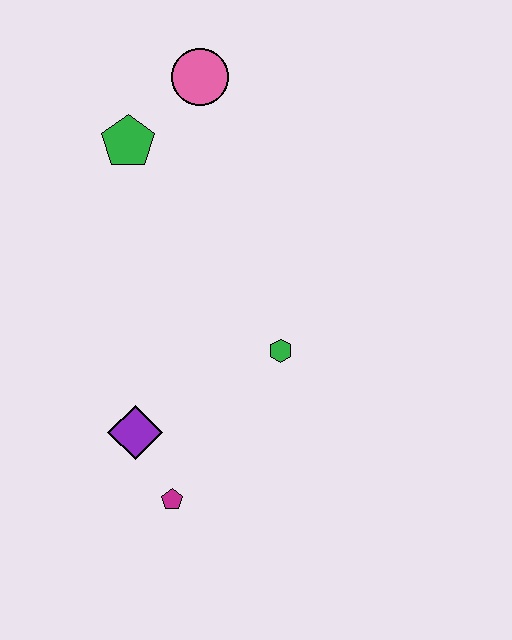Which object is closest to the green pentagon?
The pink circle is closest to the green pentagon.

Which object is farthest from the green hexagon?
The pink circle is farthest from the green hexagon.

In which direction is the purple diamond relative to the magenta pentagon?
The purple diamond is above the magenta pentagon.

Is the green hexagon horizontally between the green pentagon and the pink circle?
No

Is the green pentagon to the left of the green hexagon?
Yes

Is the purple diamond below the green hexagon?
Yes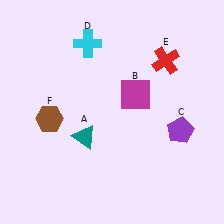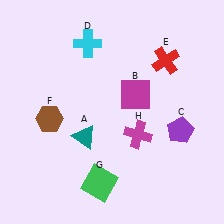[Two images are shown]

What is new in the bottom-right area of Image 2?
A magenta cross (H) was added in the bottom-right area of Image 2.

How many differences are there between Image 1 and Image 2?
There are 2 differences between the two images.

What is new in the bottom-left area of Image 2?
A green square (G) was added in the bottom-left area of Image 2.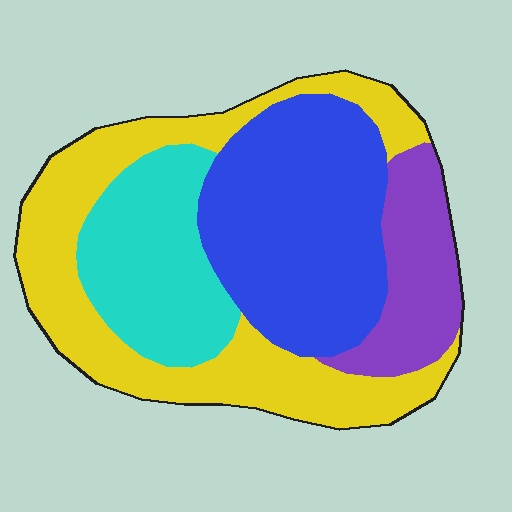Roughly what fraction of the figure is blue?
Blue covers roughly 30% of the figure.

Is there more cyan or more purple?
Cyan.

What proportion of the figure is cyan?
Cyan takes up about one fifth (1/5) of the figure.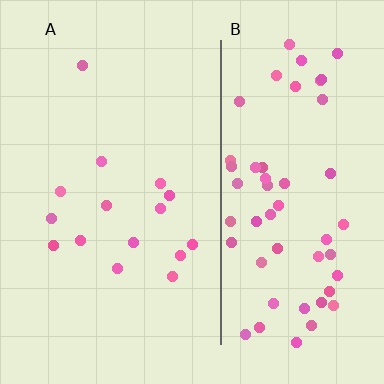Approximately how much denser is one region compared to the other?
Approximately 3.8× — region B over region A.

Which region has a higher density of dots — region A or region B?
B (the right).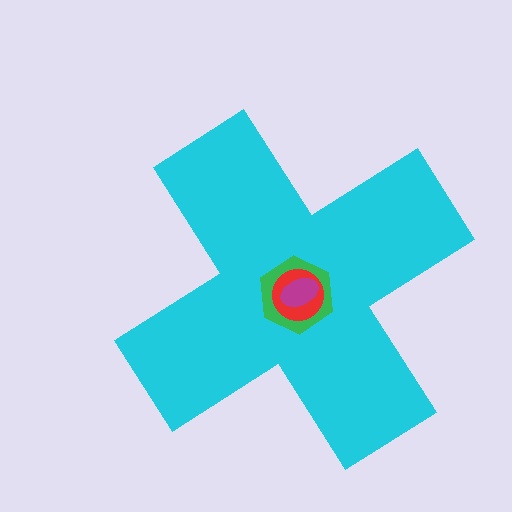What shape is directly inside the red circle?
The magenta ellipse.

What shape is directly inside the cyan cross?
The green hexagon.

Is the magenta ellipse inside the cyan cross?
Yes.